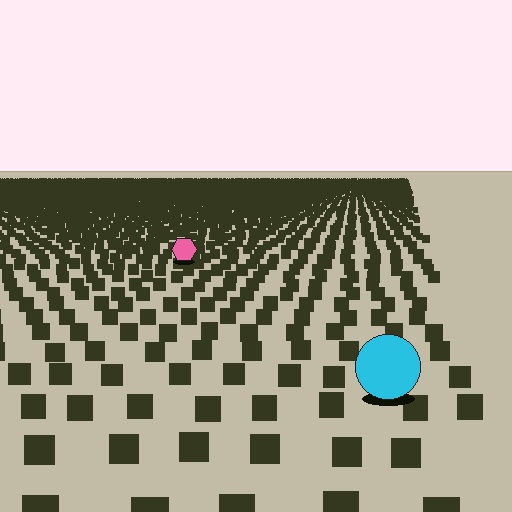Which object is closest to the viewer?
The cyan circle is closest. The texture marks near it are larger and more spread out.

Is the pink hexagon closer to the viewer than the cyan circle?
No. The cyan circle is closer — you can tell from the texture gradient: the ground texture is coarser near it.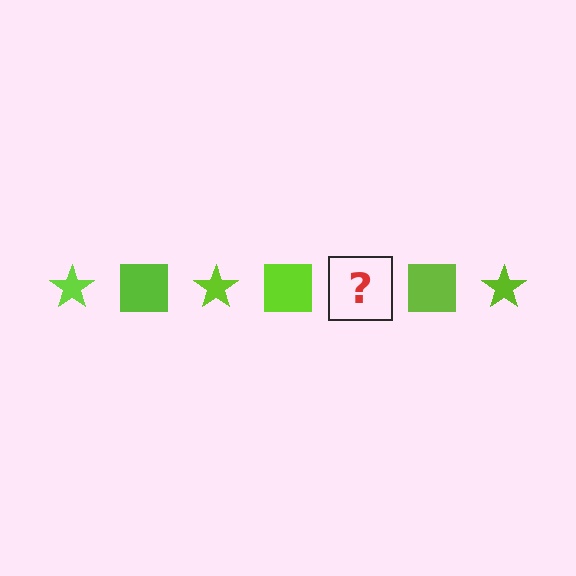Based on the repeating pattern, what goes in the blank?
The blank should be a lime star.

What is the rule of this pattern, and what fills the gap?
The rule is that the pattern cycles through star, square shapes in lime. The gap should be filled with a lime star.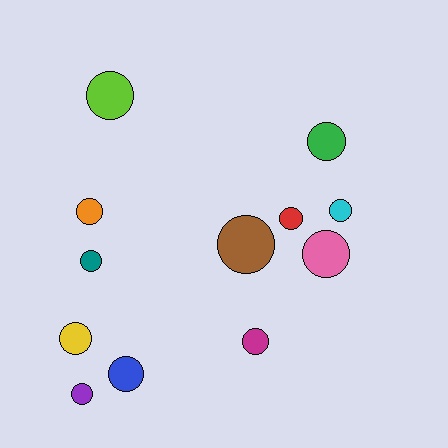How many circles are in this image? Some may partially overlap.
There are 12 circles.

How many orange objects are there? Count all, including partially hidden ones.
There is 1 orange object.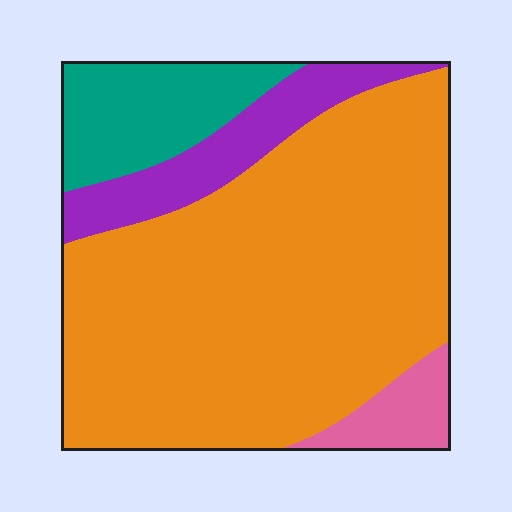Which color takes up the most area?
Orange, at roughly 70%.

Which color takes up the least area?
Pink, at roughly 5%.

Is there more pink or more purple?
Purple.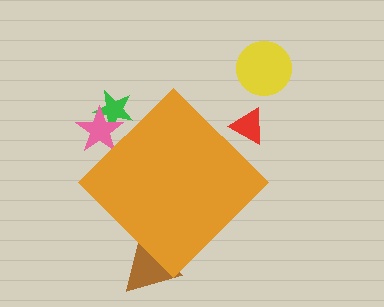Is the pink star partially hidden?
Yes, the pink star is partially hidden behind the orange diamond.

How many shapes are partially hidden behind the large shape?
4 shapes are partially hidden.